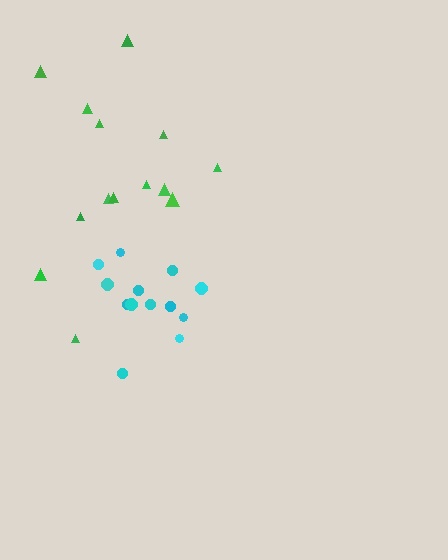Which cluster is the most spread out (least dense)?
Green.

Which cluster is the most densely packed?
Cyan.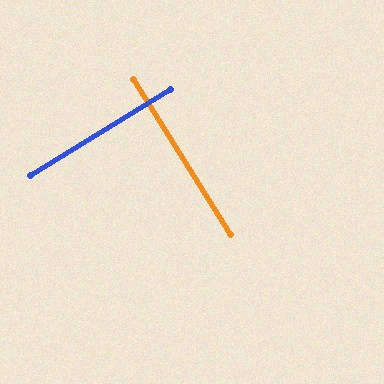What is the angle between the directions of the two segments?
Approximately 89 degrees.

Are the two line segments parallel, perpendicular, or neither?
Perpendicular — they meet at approximately 89°.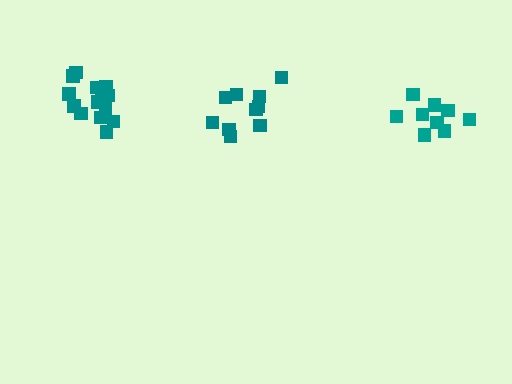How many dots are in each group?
Group 1: 10 dots, Group 2: 14 dots, Group 3: 9 dots (33 total).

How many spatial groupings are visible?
There are 3 spatial groupings.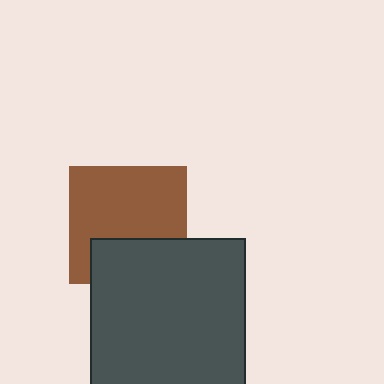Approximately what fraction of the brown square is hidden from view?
Roughly 32% of the brown square is hidden behind the dark gray square.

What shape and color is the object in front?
The object in front is a dark gray square.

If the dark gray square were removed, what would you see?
You would see the complete brown square.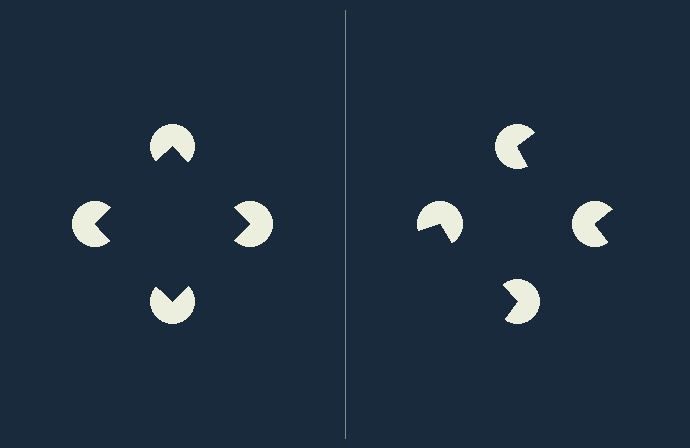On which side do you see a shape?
An illusory square appears on the left side. On the right side the wedge cuts are rotated, so no coherent shape forms.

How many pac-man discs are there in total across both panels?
8 — 4 on each side.